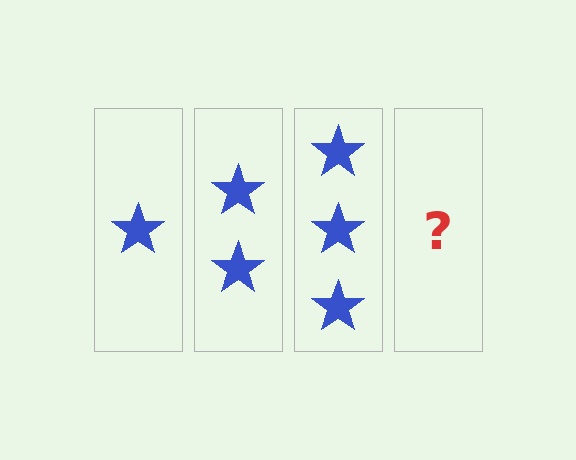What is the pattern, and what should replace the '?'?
The pattern is that each step adds one more star. The '?' should be 4 stars.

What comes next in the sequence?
The next element should be 4 stars.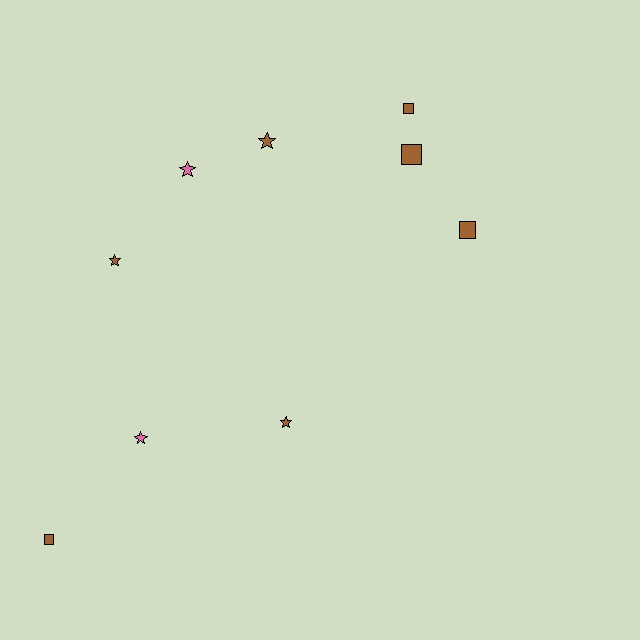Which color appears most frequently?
Brown, with 7 objects.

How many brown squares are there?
There are 4 brown squares.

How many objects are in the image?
There are 9 objects.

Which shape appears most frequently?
Star, with 5 objects.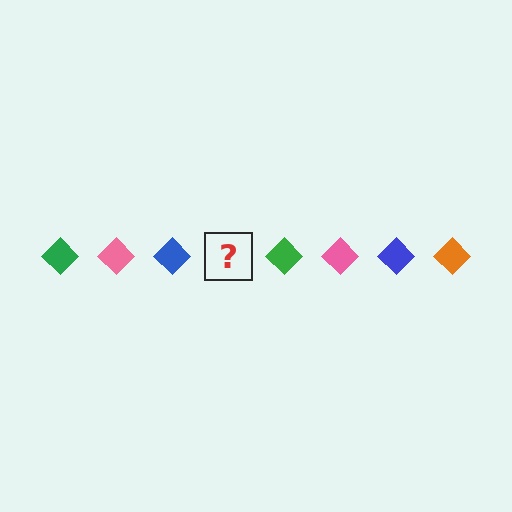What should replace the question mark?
The question mark should be replaced with an orange diamond.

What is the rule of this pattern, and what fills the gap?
The rule is that the pattern cycles through green, pink, blue, orange diamonds. The gap should be filled with an orange diamond.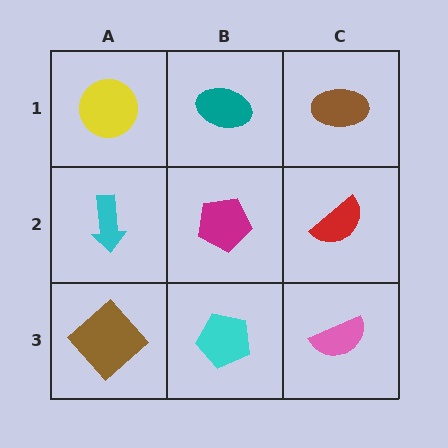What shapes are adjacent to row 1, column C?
A red semicircle (row 2, column C), a teal ellipse (row 1, column B).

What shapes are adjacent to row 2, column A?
A yellow circle (row 1, column A), a brown diamond (row 3, column A), a magenta pentagon (row 2, column B).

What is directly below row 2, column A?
A brown diamond.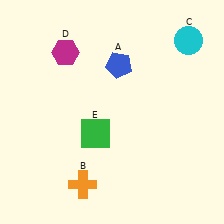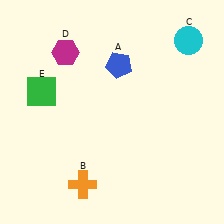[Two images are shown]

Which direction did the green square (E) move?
The green square (E) moved left.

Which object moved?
The green square (E) moved left.